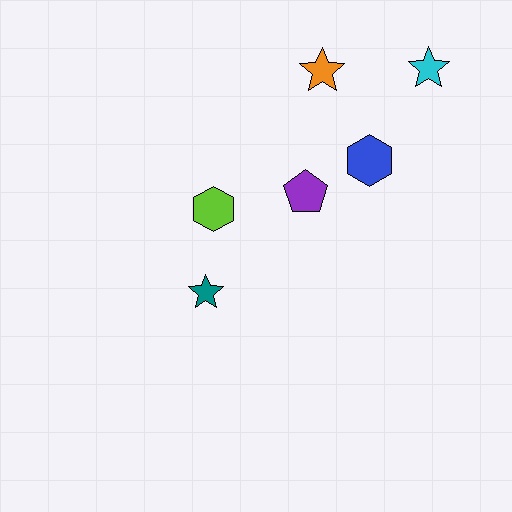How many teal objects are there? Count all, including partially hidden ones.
There is 1 teal object.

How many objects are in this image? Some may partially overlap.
There are 6 objects.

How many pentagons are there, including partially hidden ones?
There is 1 pentagon.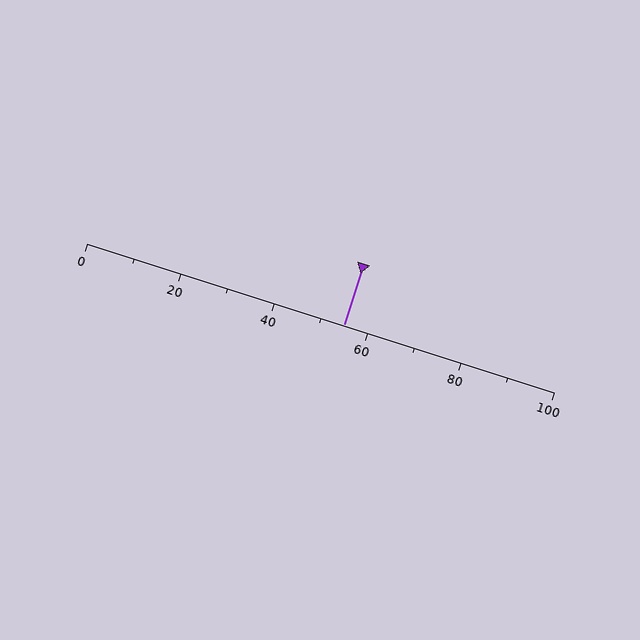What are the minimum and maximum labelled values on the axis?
The axis runs from 0 to 100.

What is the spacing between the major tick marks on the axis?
The major ticks are spaced 20 apart.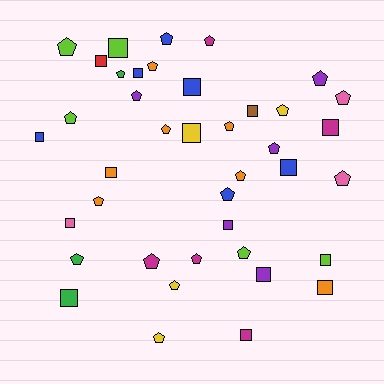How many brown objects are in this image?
There is 1 brown object.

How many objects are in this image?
There are 40 objects.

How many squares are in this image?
There are 17 squares.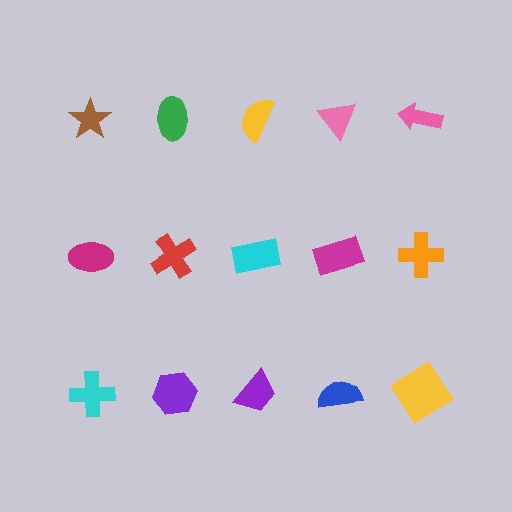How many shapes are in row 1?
5 shapes.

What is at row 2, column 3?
A cyan rectangle.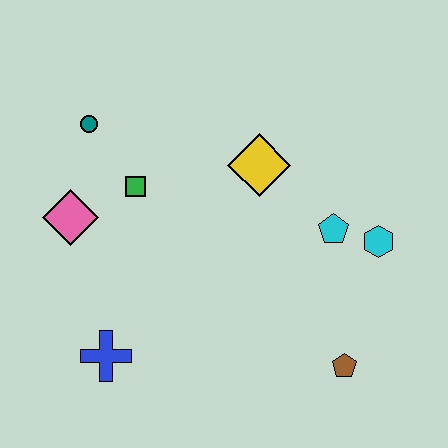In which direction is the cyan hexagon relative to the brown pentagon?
The cyan hexagon is above the brown pentagon.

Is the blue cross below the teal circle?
Yes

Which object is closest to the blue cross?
The pink diamond is closest to the blue cross.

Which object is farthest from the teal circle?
The brown pentagon is farthest from the teal circle.